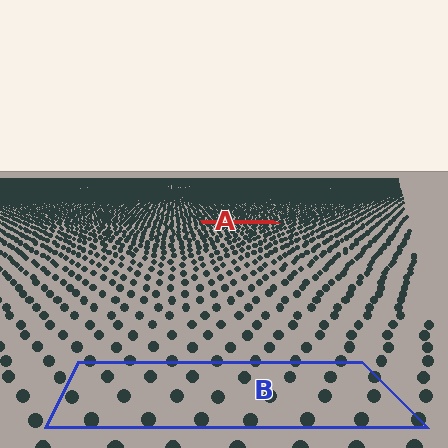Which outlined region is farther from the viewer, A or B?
Region A is farther from the viewer — the texture elements inside it appear smaller and more densely packed.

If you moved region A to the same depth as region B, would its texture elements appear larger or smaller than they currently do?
They would appear larger. At a closer depth, the same texture elements are projected at a bigger on-screen size.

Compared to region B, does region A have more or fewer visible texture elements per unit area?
Region A has more texture elements per unit area — they are packed more densely because it is farther away.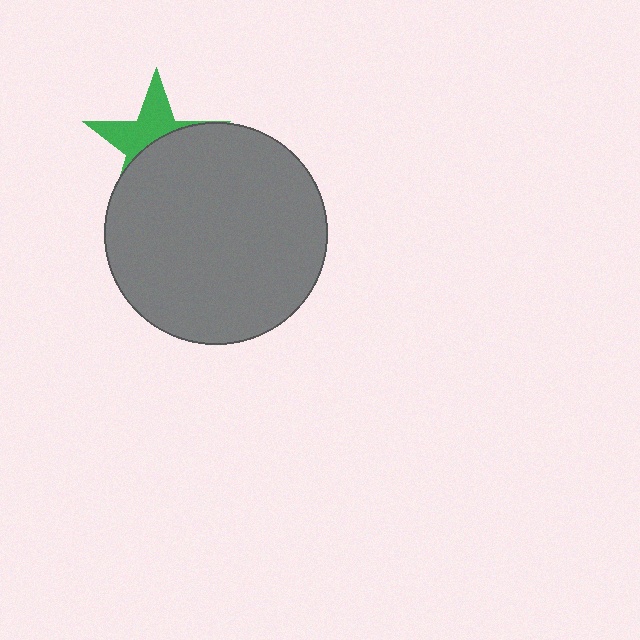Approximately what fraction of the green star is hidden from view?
Roughly 57% of the green star is hidden behind the gray circle.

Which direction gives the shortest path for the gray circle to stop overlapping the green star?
Moving down gives the shortest separation.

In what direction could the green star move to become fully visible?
The green star could move up. That would shift it out from behind the gray circle entirely.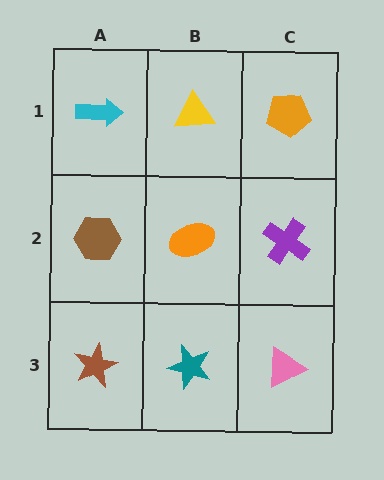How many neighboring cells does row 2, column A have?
3.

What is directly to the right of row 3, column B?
A pink triangle.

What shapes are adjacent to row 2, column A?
A cyan arrow (row 1, column A), a brown star (row 3, column A), an orange ellipse (row 2, column B).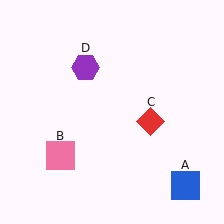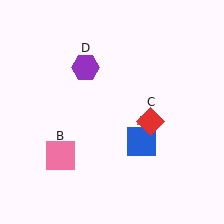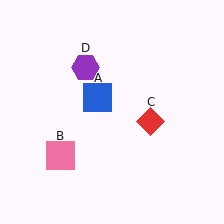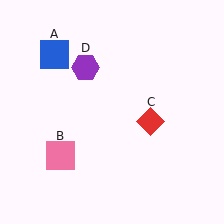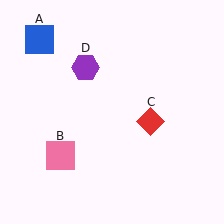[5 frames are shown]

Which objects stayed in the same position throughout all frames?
Pink square (object B) and red diamond (object C) and purple hexagon (object D) remained stationary.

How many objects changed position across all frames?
1 object changed position: blue square (object A).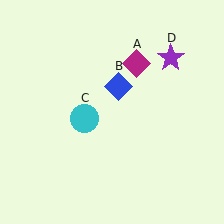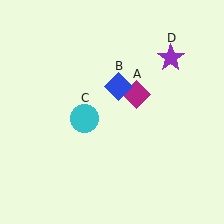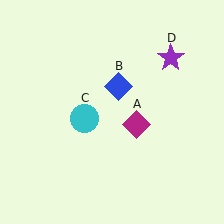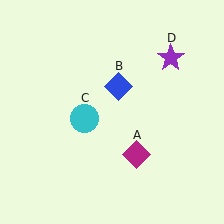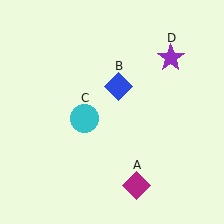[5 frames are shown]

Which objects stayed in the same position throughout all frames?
Blue diamond (object B) and cyan circle (object C) and purple star (object D) remained stationary.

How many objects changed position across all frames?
1 object changed position: magenta diamond (object A).